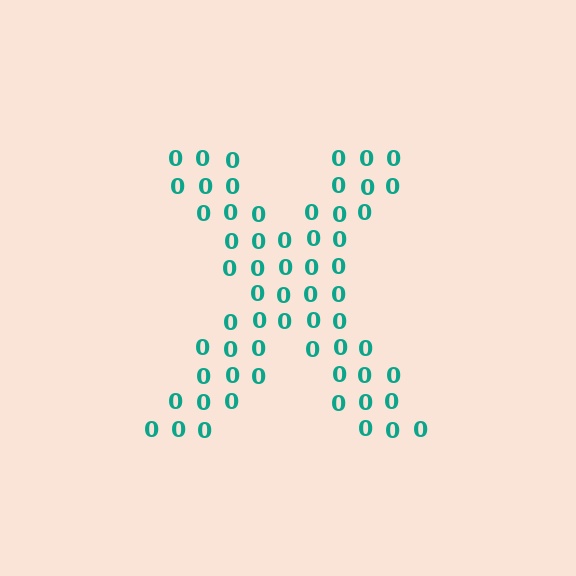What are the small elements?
The small elements are digit 0's.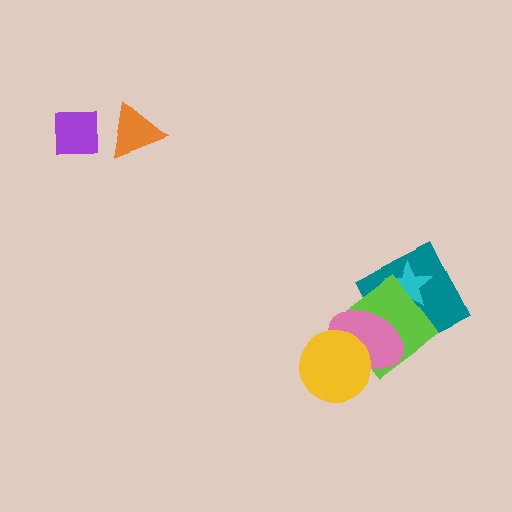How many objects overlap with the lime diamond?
4 objects overlap with the lime diamond.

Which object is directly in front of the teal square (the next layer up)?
The cyan star is directly in front of the teal square.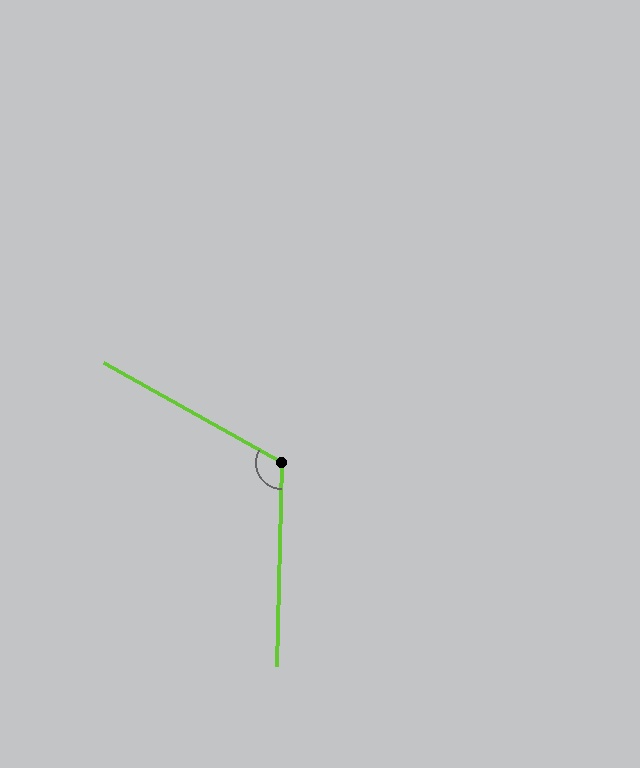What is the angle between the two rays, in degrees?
Approximately 118 degrees.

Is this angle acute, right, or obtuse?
It is obtuse.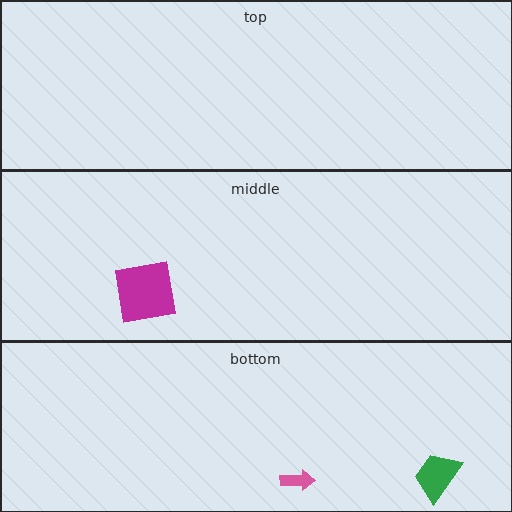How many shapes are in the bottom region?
2.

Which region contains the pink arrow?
The bottom region.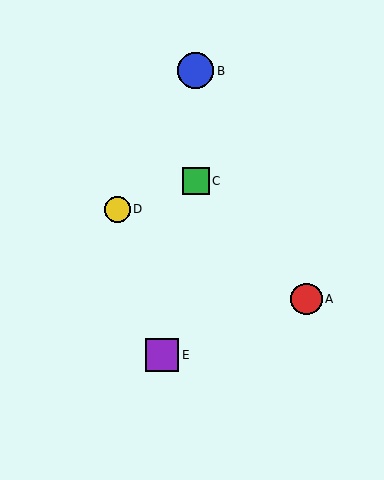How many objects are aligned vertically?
2 objects (B, C) are aligned vertically.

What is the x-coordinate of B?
Object B is at x≈196.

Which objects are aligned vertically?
Objects B, C are aligned vertically.